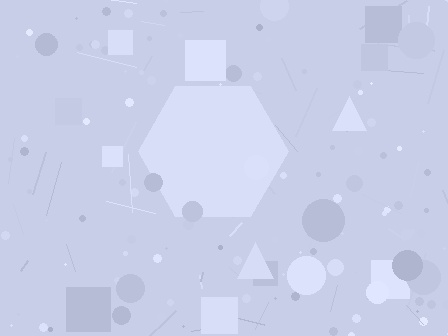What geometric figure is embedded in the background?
A hexagon is embedded in the background.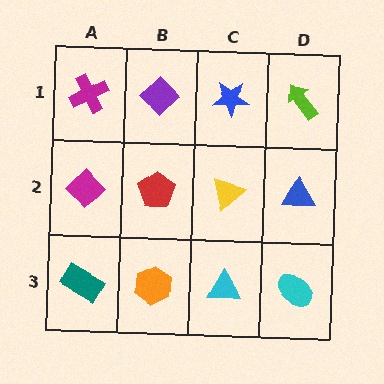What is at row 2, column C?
A yellow triangle.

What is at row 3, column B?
An orange hexagon.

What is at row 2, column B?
A red pentagon.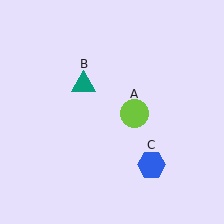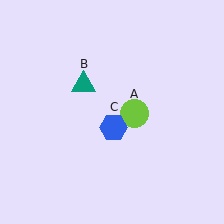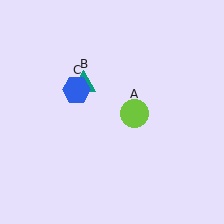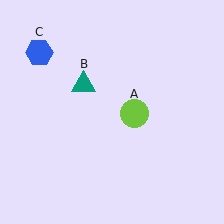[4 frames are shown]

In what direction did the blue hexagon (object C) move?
The blue hexagon (object C) moved up and to the left.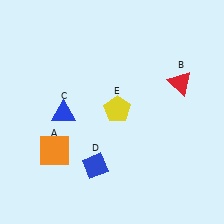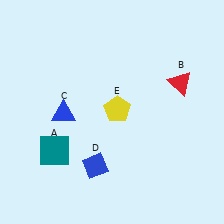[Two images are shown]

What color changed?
The square (A) changed from orange in Image 1 to teal in Image 2.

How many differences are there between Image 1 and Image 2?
There is 1 difference between the two images.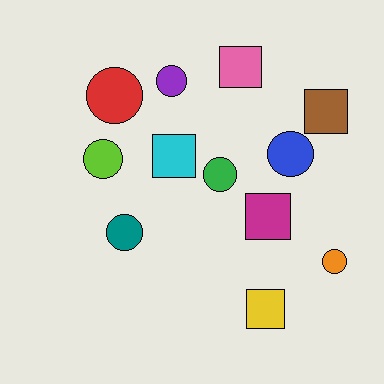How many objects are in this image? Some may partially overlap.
There are 12 objects.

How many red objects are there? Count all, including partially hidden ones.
There is 1 red object.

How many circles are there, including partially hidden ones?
There are 7 circles.